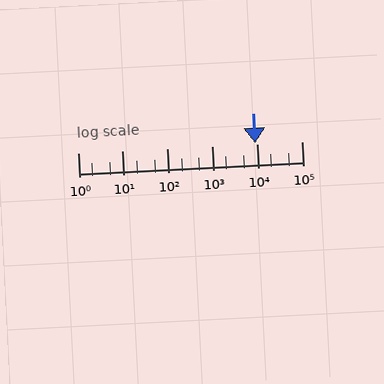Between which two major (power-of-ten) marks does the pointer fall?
The pointer is between 1000 and 10000.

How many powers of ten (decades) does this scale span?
The scale spans 5 decades, from 1 to 100000.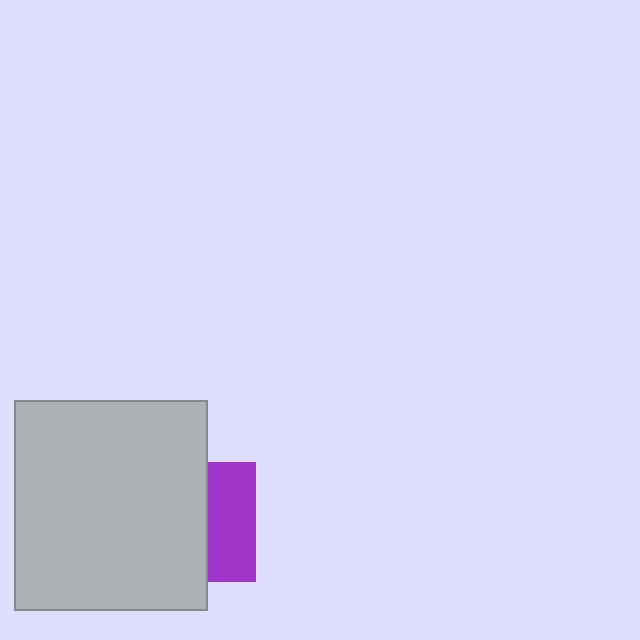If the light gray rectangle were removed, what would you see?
You would see the complete purple square.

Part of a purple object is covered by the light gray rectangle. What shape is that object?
It is a square.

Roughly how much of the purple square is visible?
A small part of it is visible (roughly 41%).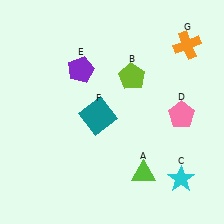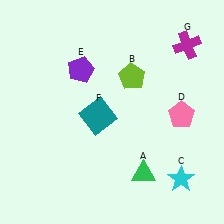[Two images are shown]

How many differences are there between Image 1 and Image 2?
There are 2 differences between the two images.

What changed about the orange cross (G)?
In Image 1, G is orange. In Image 2, it changed to magenta.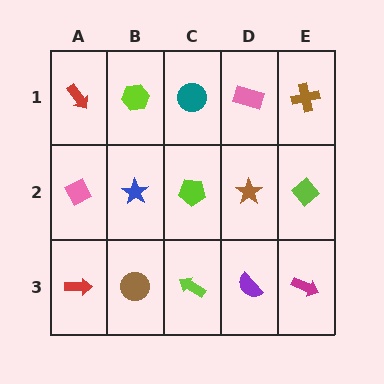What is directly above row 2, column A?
A red arrow.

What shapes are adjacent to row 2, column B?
A lime hexagon (row 1, column B), a brown circle (row 3, column B), a pink diamond (row 2, column A), a lime pentagon (row 2, column C).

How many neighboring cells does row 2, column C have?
4.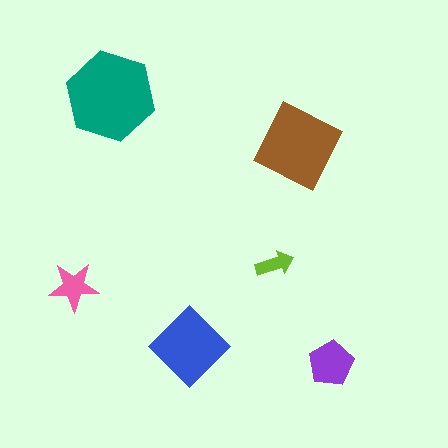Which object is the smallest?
The lime arrow.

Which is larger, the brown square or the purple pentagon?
The brown square.